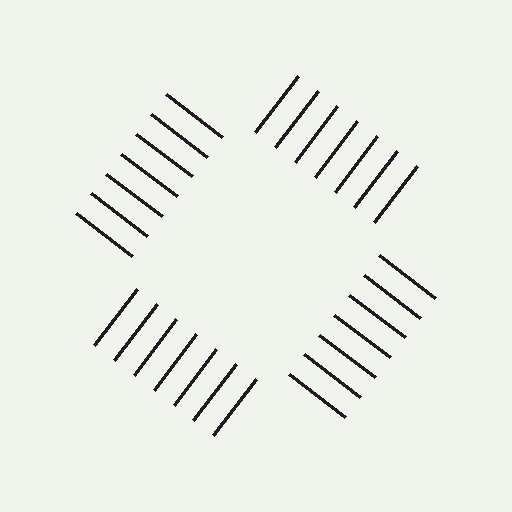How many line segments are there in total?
28 — 7 along each of the 4 edges.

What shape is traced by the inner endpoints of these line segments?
An illusory square — the line segments terminate on its edges but no continuous stroke is drawn.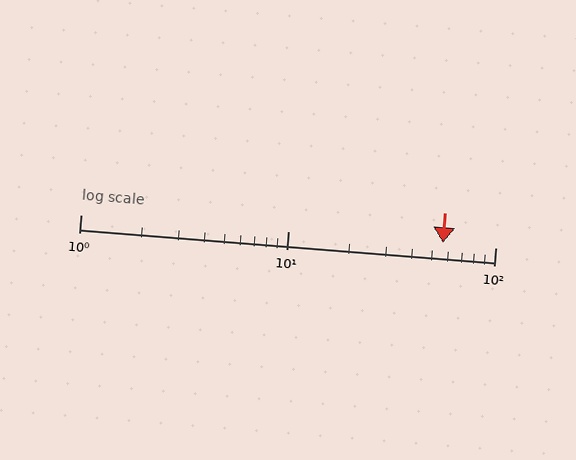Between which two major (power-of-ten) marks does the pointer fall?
The pointer is between 10 and 100.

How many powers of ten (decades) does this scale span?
The scale spans 2 decades, from 1 to 100.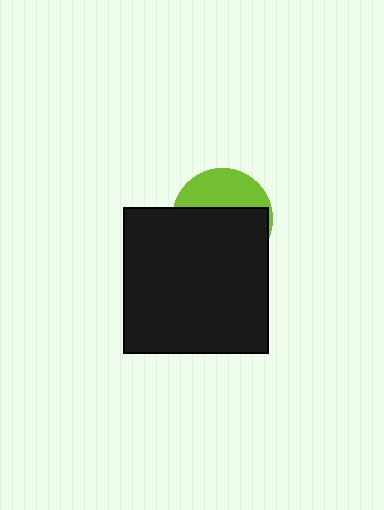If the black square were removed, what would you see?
You would see the complete lime circle.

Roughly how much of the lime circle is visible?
A small part of it is visible (roughly 37%).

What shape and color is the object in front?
The object in front is a black square.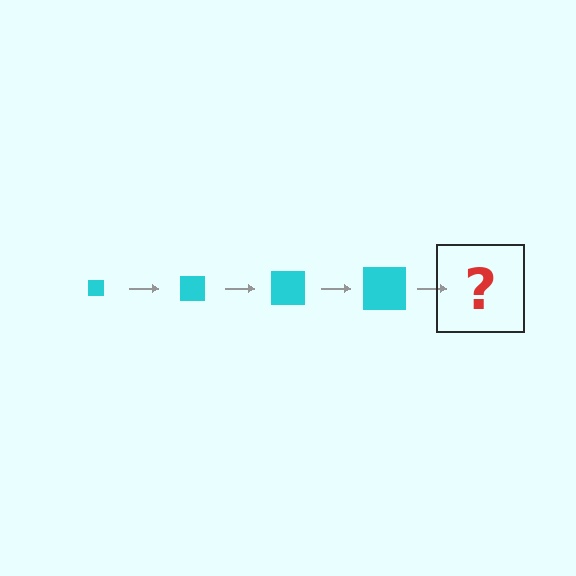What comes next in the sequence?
The next element should be a cyan square, larger than the previous one.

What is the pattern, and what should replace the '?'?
The pattern is that the square gets progressively larger each step. The '?' should be a cyan square, larger than the previous one.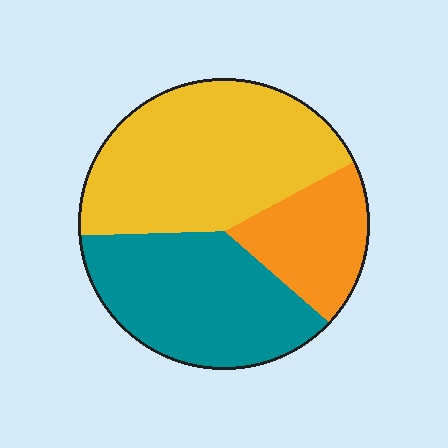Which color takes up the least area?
Orange, at roughly 20%.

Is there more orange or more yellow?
Yellow.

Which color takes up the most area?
Yellow, at roughly 45%.